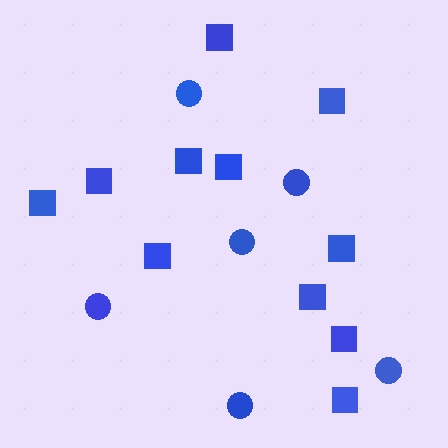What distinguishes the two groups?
There are 2 groups: one group of squares (11) and one group of circles (6).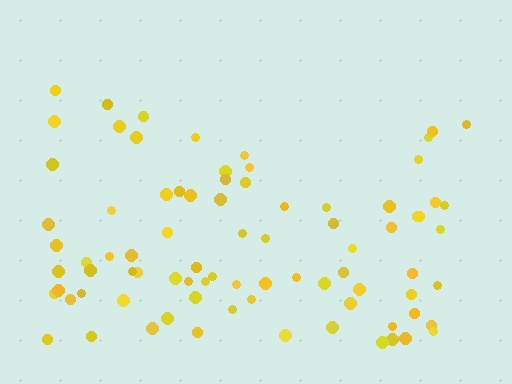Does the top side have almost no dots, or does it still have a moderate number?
Still a moderate number, just noticeably fewer than the bottom.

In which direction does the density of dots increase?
From top to bottom, with the bottom side densest.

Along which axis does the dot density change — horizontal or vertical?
Vertical.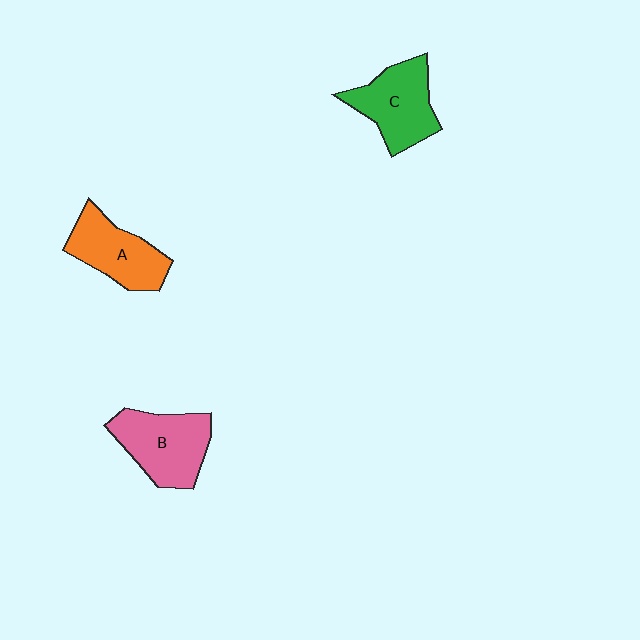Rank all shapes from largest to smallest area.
From largest to smallest: B (pink), C (green), A (orange).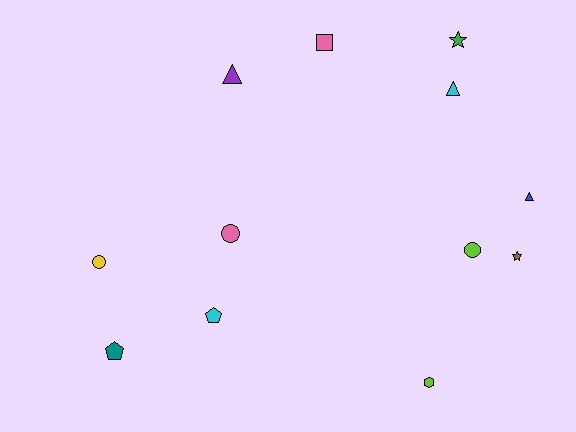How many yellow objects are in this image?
There is 1 yellow object.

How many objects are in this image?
There are 12 objects.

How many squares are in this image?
There is 1 square.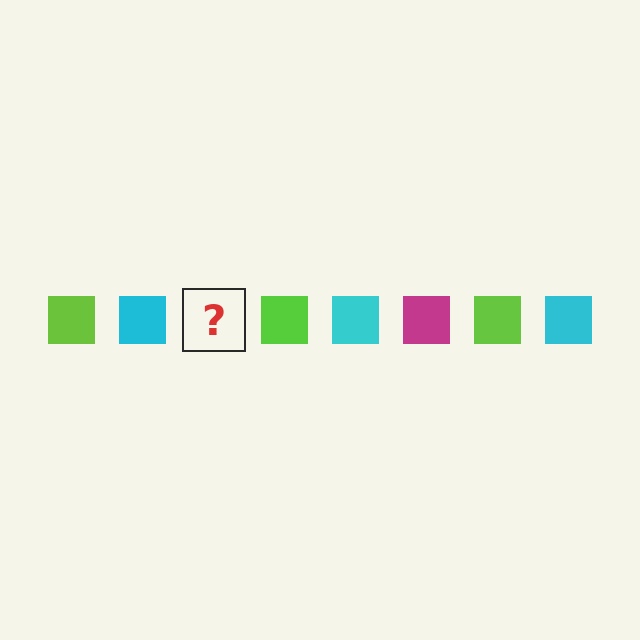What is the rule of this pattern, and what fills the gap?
The rule is that the pattern cycles through lime, cyan, magenta squares. The gap should be filled with a magenta square.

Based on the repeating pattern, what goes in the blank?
The blank should be a magenta square.